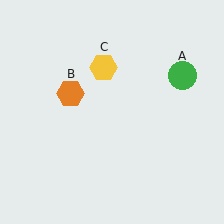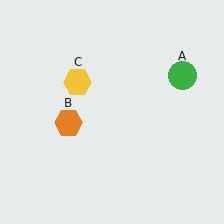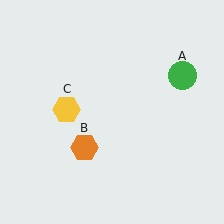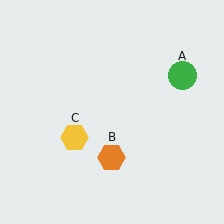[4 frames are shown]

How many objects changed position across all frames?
2 objects changed position: orange hexagon (object B), yellow hexagon (object C).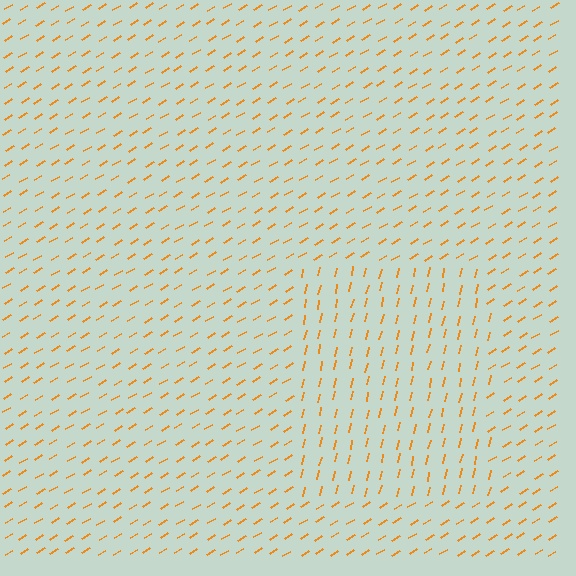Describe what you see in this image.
The image is filled with small orange line segments. A rectangle region in the image has lines oriented differently from the surrounding lines, creating a visible texture boundary.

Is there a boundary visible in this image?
Yes, there is a texture boundary formed by a change in line orientation.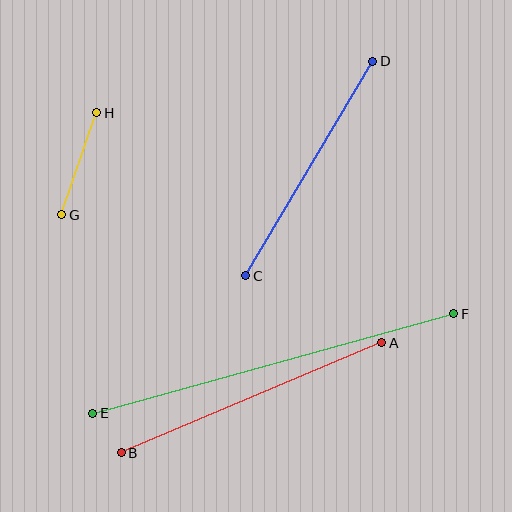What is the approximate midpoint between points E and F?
The midpoint is at approximately (273, 364) pixels.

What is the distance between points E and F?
The distance is approximately 374 pixels.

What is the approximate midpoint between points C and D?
The midpoint is at approximately (309, 168) pixels.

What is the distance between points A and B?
The distance is approximately 283 pixels.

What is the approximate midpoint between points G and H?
The midpoint is at approximately (79, 164) pixels.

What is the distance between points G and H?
The distance is approximately 108 pixels.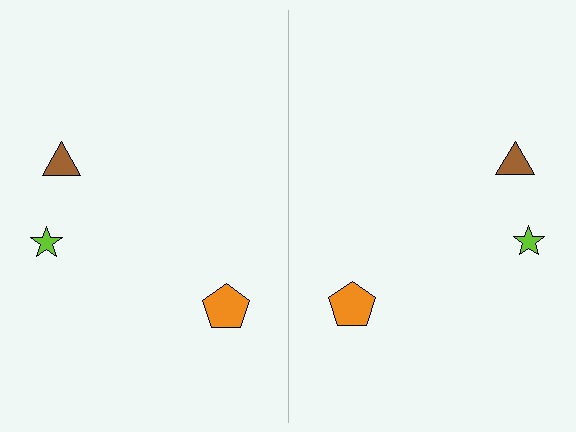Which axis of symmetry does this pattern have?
The pattern has a vertical axis of symmetry running through the center of the image.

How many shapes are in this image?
There are 6 shapes in this image.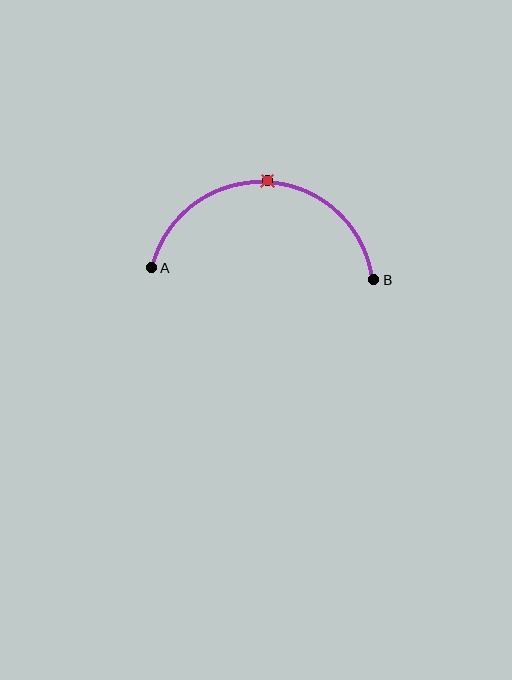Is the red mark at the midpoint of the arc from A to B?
Yes. The red mark lies on the arc at equal arc-length from both A and B — it is the arc midpoint.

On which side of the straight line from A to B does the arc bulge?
The arc bulges above the straight line connecting A and B.